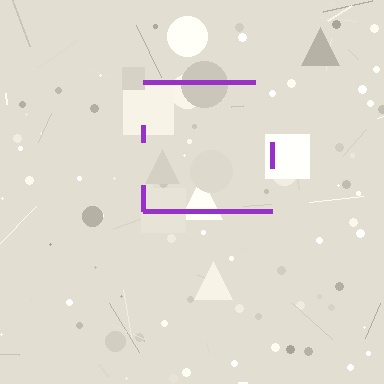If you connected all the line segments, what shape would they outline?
They would outline a square.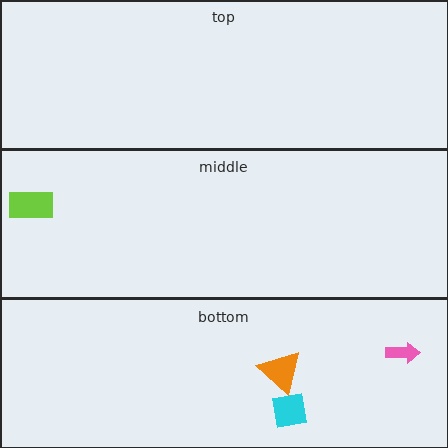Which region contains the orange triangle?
The bottom region.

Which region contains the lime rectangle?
The middle region.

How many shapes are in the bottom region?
3.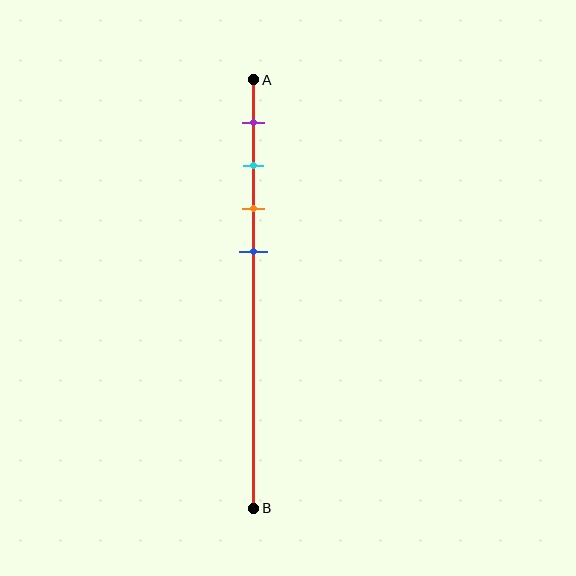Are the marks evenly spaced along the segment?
Yes, the marks are approximately evenly spaced.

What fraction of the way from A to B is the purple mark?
The purple mark is approximately 10% (0.1) of the way from A to B.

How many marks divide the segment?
There are 4 marks dividing the segment.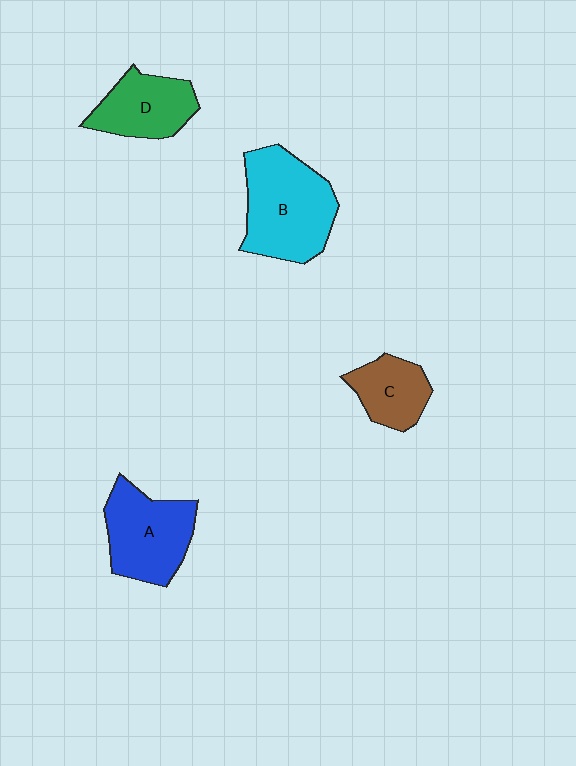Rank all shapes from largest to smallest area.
From largest to smallest: B (cyan), A (blue), D (green), C (brown).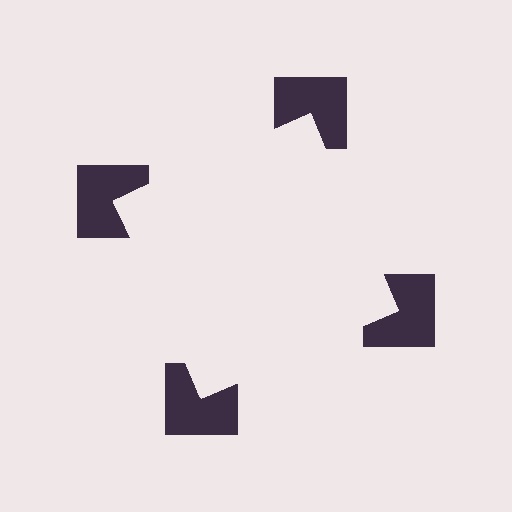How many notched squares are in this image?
There are 4 — one at each vertex of the illusory square.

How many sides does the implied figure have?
4 sides.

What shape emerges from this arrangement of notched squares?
An illusory square — its edges are inferred from the aligned wedge cuts in the notched squares, not physically drawn.